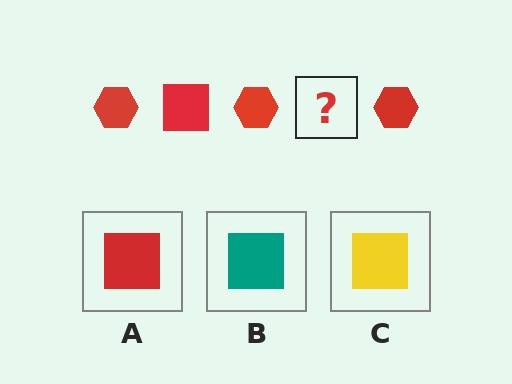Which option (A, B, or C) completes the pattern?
A.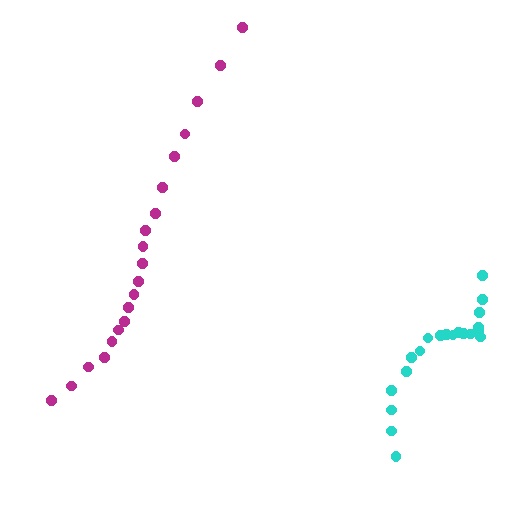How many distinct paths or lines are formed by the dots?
There are 2 distinct paths.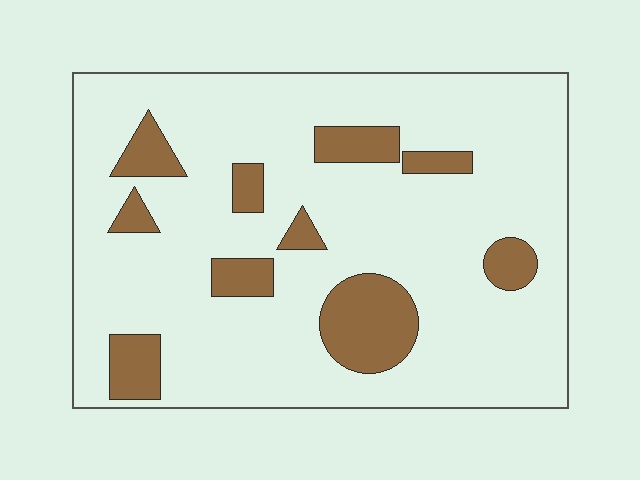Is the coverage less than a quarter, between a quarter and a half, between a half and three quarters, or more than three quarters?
Less than a quarter.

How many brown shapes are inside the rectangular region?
10.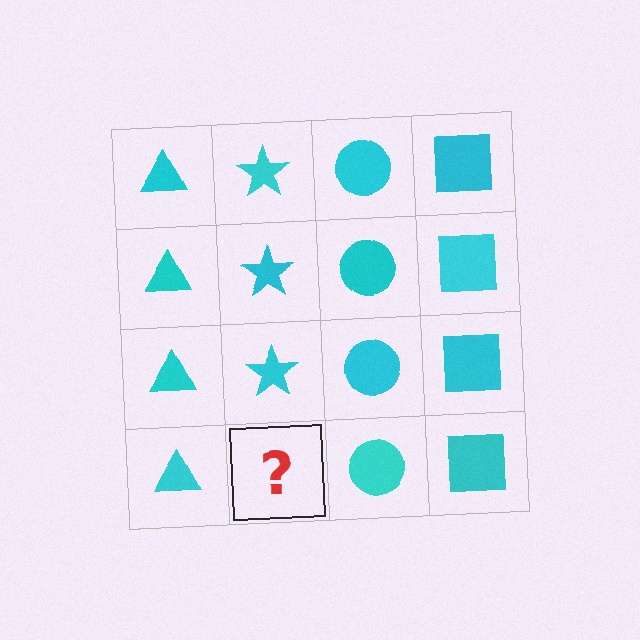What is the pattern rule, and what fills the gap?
The rule is that each column has a consistent shape. The gap should be filled with a cyan star.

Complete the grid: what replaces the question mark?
The question mark should be replaced with a cyan star.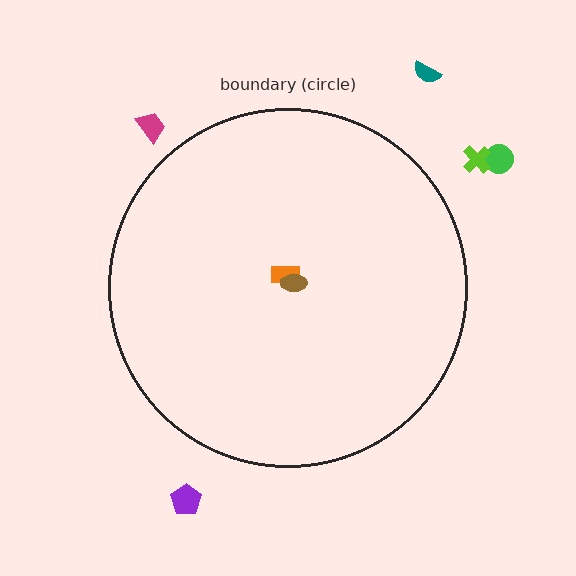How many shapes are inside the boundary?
2 inside, 5 outside.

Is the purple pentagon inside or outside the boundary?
Outside.